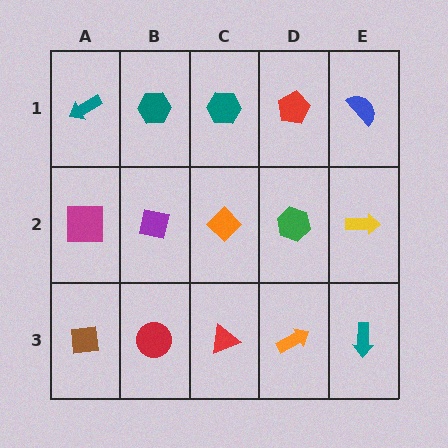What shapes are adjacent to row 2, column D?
A red pentagon (row 1, column D), an orange arrow (row 3, column D), an orange diamond (row 2, column C), a yellow arrow (row 2, column E).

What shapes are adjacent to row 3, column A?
A magenta square (row 2, column A), a red circle (row 3, column B).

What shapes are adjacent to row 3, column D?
A green hexagon (row 2, column D), a red triangle (row 3, column C), a teal arrow (row 3, column E).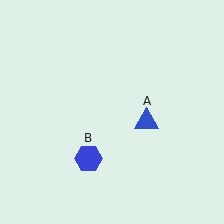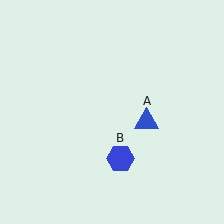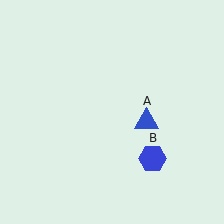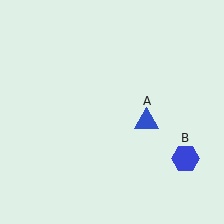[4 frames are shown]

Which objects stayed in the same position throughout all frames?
Blue triangle (object A) remained stationary.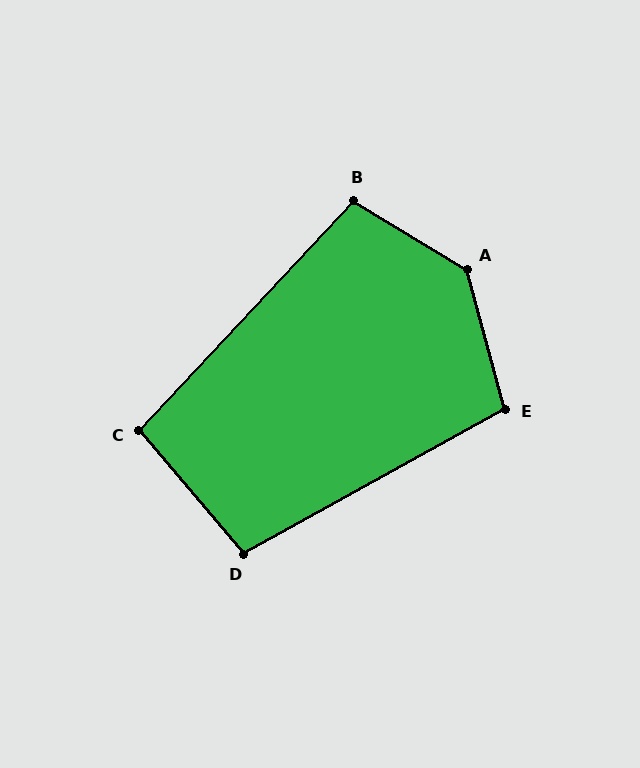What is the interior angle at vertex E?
Approximately 104 degrees (obtuse).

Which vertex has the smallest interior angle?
C, at approximately 97 degrees.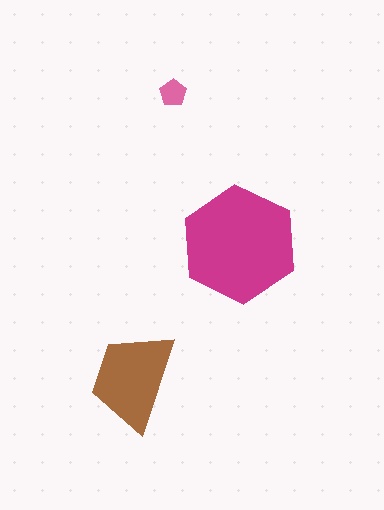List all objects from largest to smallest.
The magenta hexagon, the brown trapezoid, the pink pentagon.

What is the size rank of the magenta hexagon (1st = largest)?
1st.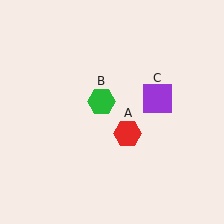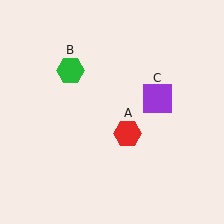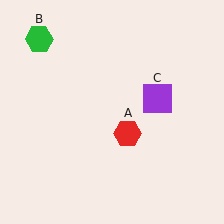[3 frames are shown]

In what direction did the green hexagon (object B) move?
The green hexagon (object B) moved up and to the left.